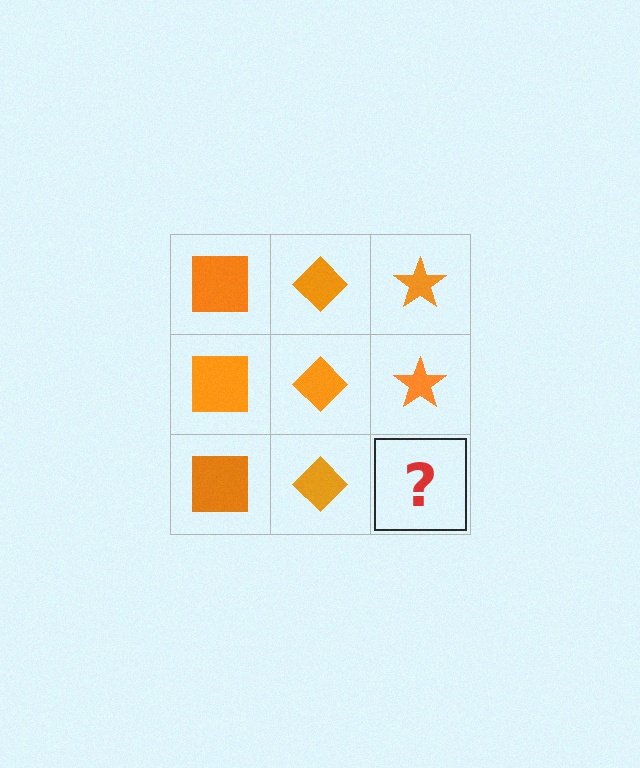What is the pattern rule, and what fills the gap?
The rule is that each column has a consistent shape. The gap should be filled with an orange star.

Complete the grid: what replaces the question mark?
The question mark should be replaced with an orange star.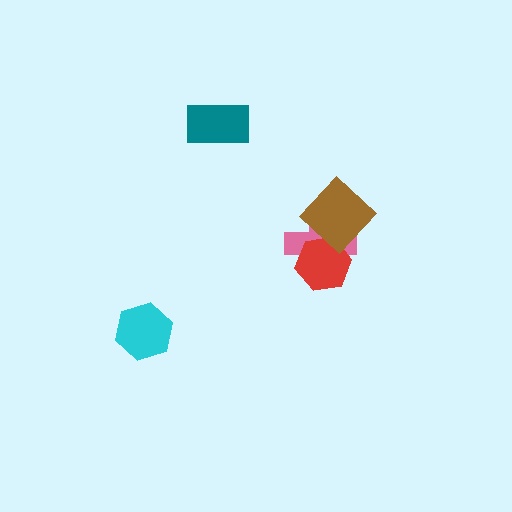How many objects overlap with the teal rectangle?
0 objects overlap with the teal rectangle.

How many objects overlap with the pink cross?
2 objects overlap with the pink cross.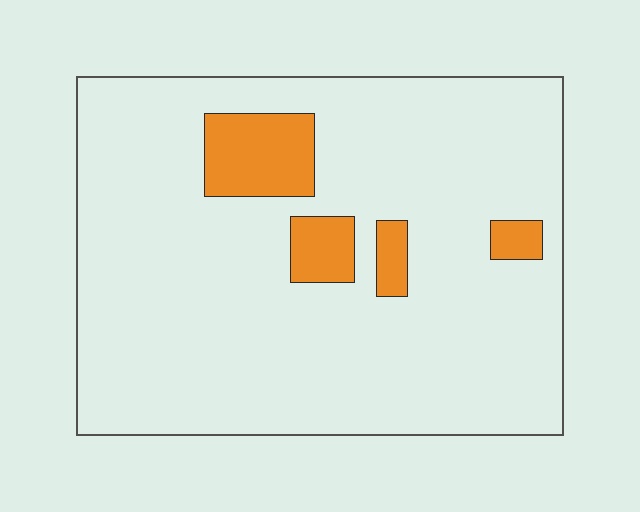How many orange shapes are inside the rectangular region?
4.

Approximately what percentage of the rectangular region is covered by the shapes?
Approximately 10%.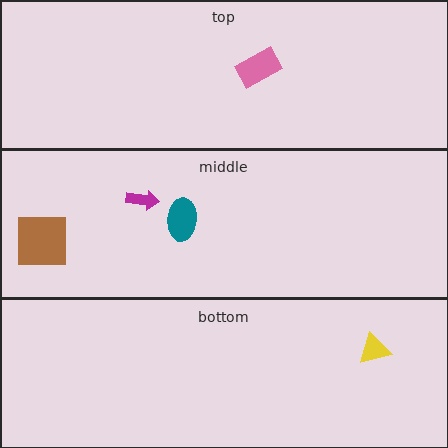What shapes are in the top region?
The pink rectangle.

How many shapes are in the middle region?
3.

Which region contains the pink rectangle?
The top region.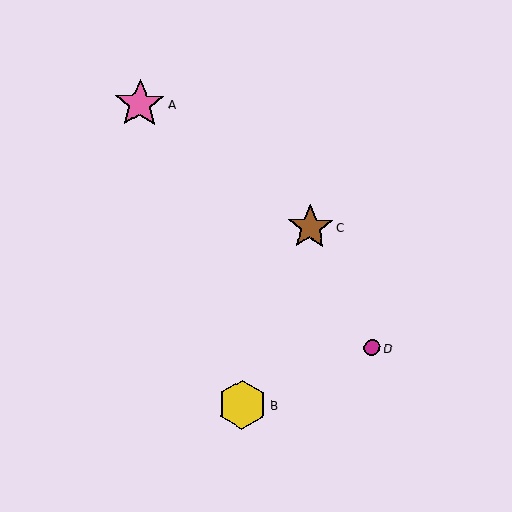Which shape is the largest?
The pink star (labeled A) is the largest.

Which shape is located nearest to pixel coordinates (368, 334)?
The magenta circle (labeled D) at (372, 348) is nearest to that location.